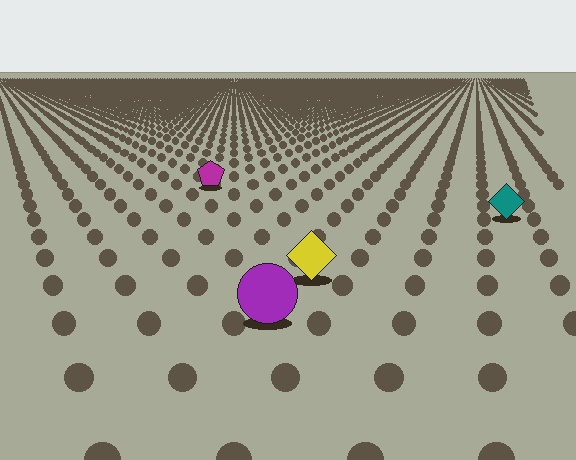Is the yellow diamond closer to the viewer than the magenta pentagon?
Yes. The yellow diamond is closer — you can tell from the texture gradient: the ground texture is coarser near it.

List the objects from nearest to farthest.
From nearest to farthest: the purple circle, the yellow diamond, the teal diamond, the magenta pentagon.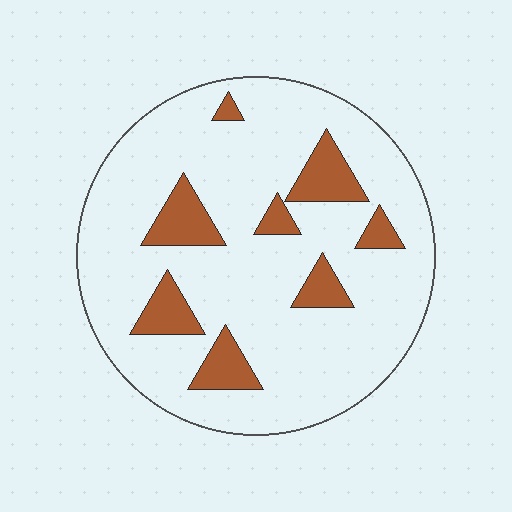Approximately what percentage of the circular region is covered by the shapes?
Approximately 15%.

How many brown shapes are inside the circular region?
8.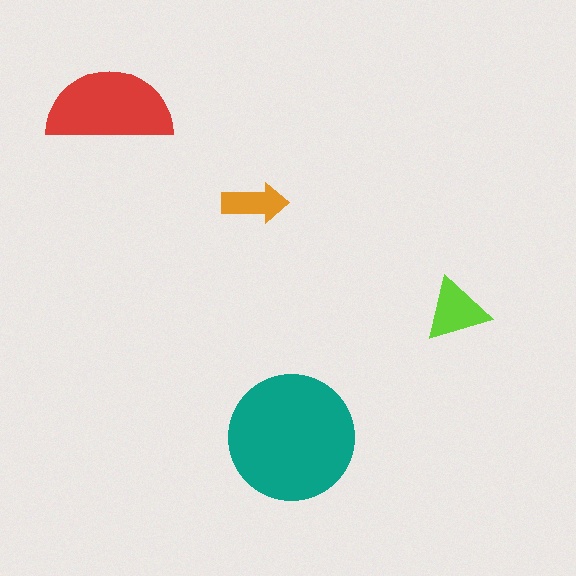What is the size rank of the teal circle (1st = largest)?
1st.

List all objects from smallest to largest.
The orange arrow, the lime triangle, the red semicircle, the teal circle.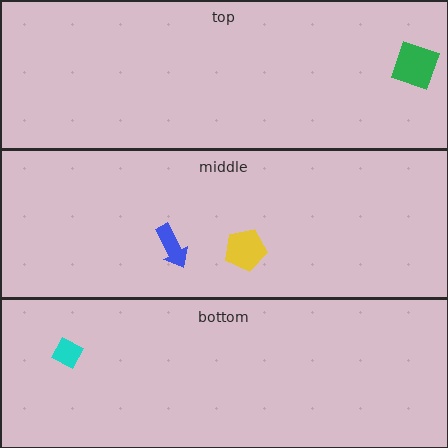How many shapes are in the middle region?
2.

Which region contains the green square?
The top region.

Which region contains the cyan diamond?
The bottom region.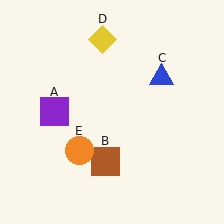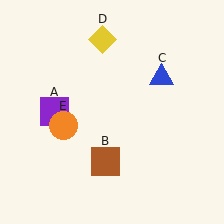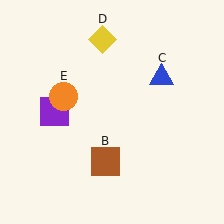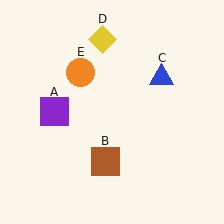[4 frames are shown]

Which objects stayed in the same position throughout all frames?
Purple square (object A) and brown square (object B) and blue triangle (object C) and yellow diamond (object D) remained stationary.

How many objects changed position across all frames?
1 object changed position: orange circle (object E).